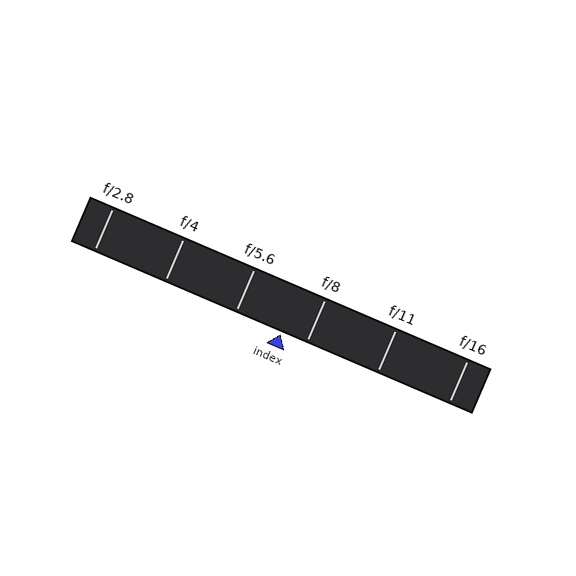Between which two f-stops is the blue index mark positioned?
The index mark is between f/5.6 and f/8.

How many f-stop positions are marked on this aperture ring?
There are 6 f-stop positions marked.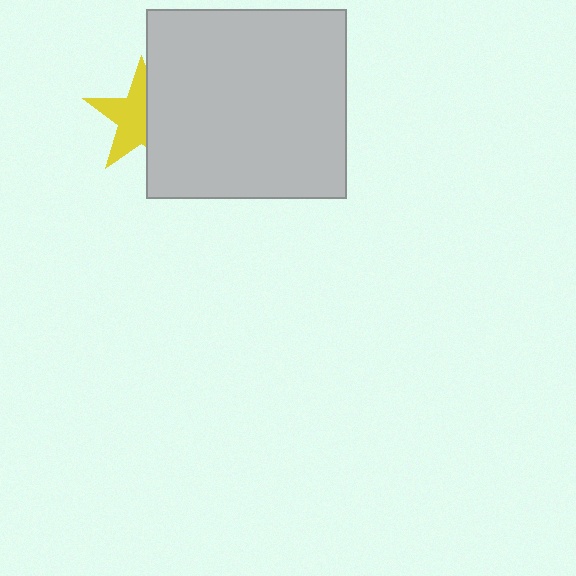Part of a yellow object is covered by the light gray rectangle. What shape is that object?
It is a star.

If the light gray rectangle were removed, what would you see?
You would see the complete yellow star.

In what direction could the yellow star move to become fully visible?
The yellow star could move left. That would shift it out from behind the light gray rectangle entirely.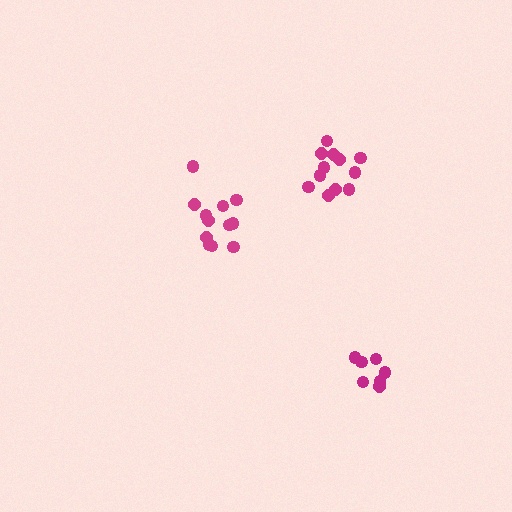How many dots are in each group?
Group 1: 12 dots, Group 2: 12 dots, Group 3: 7 dots (31 total).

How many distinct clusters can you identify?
There are 3 distinct clusters.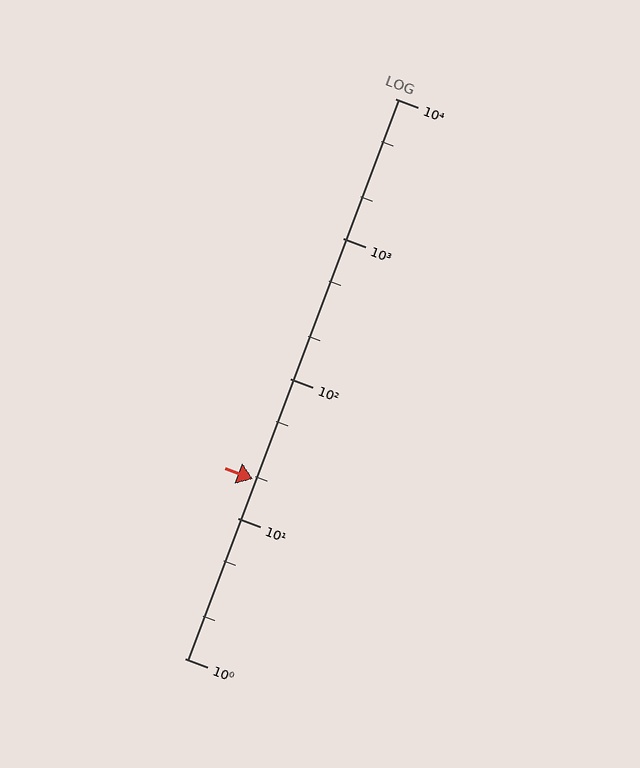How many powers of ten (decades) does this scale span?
The scale spans 4 decades, from 1 to 10000.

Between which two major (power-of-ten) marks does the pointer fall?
The pointer is between 10 and 100.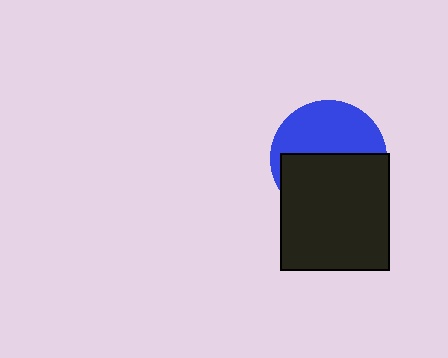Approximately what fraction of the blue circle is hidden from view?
Roughly 53% of the blue circle is hidden behind the black rectangle.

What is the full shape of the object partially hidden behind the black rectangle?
The partially hidden object is a blue circle.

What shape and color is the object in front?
The object in front is a black rectangle.